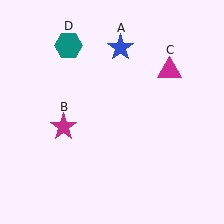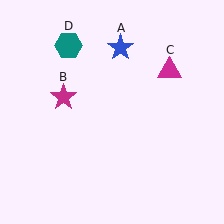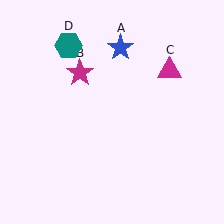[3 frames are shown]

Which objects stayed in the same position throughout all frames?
Blue star (object A) and magenta triangle (object C) and teal hexagon (object D) remained stationary.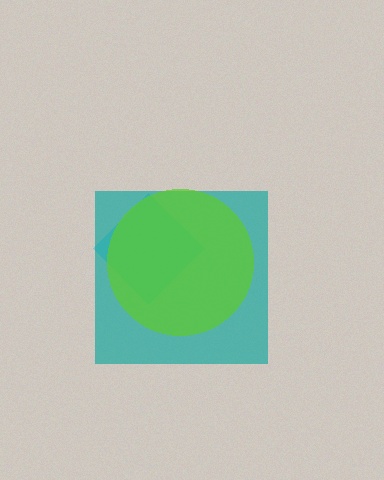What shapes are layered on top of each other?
The layered shapes are: a cyan diamond, a teal square, a lime circle.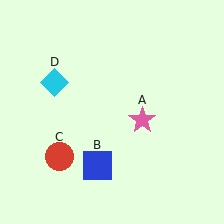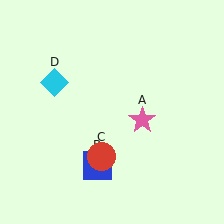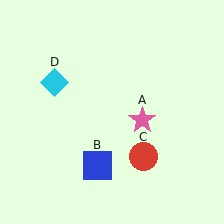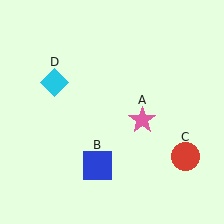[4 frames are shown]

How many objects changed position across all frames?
1 object changed position: red circle (object C).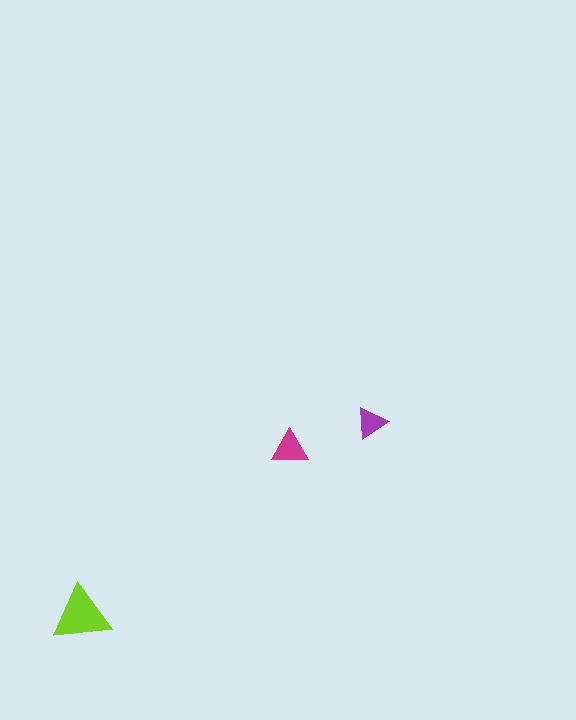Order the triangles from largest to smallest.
the lime one, the magenta one, the purple one.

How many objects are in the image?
There are 3 objects in the image.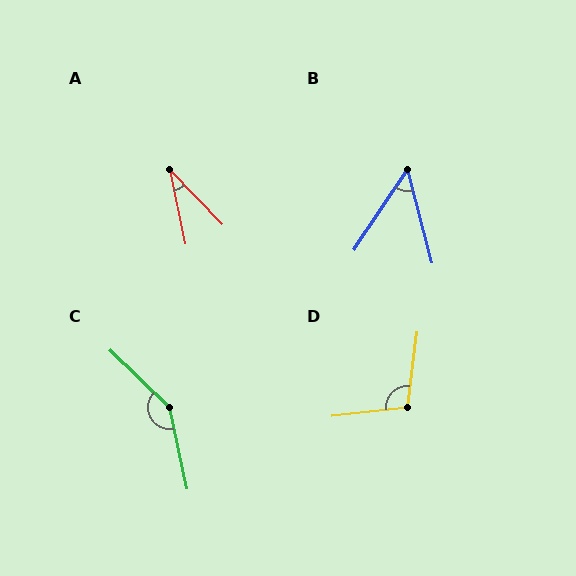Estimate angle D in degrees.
Approximately 103 degrees.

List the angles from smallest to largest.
A (32°), B (48°), D (103°), C (146°).